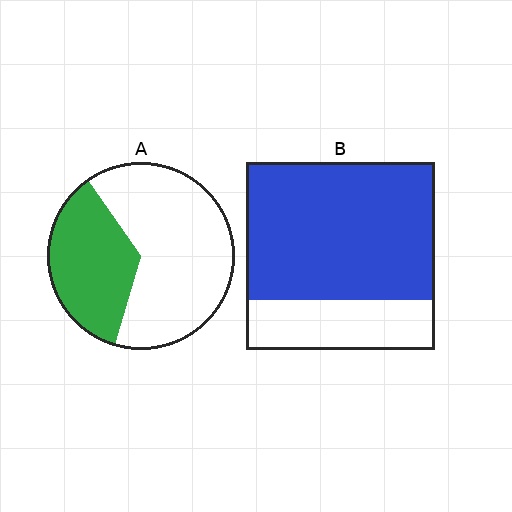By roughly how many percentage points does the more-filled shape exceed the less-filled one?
By roughly 40 percentage points (B over A).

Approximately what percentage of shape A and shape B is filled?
A is approximately 35% and B is approximately 75%.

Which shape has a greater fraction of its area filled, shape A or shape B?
Shape B.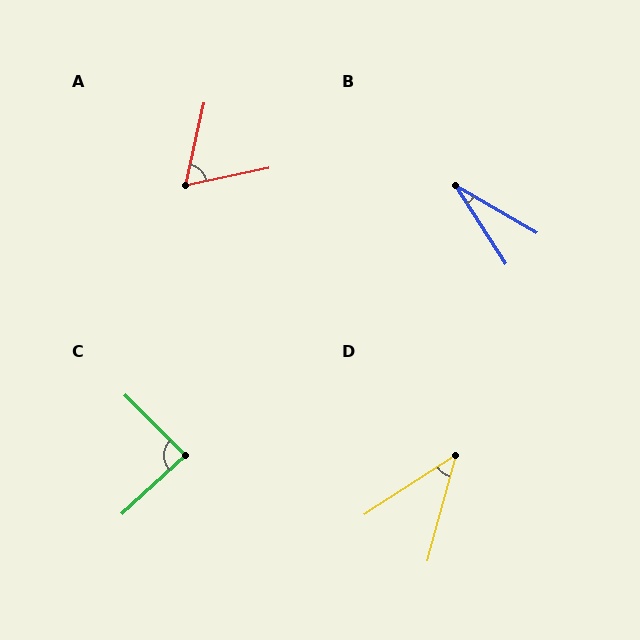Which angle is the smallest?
B, at approximately 27 degrees.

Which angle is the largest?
C, at approximately 88 degrees.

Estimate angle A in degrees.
Approximately 65 degrees.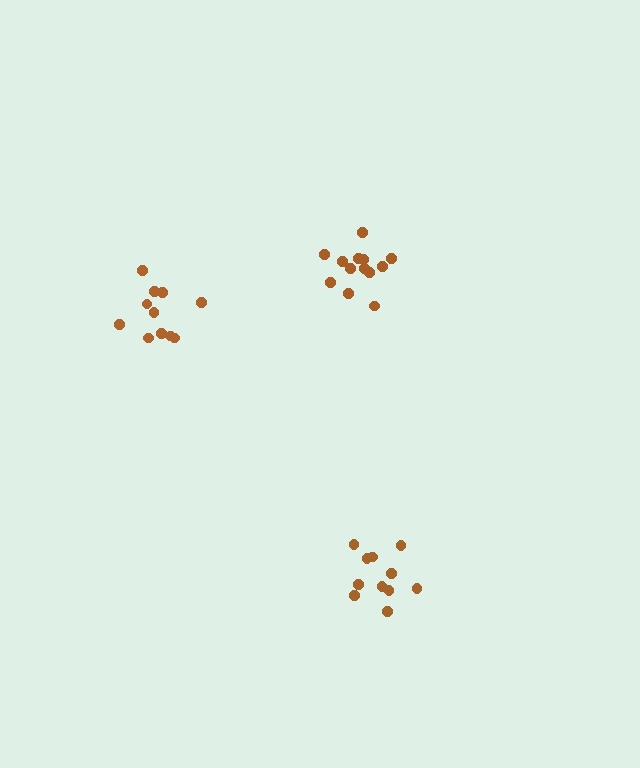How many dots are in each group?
Group 1: 11 dots, Group 2: 14 dots, Group 3: 11 dots (36 total).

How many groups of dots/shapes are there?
There are 3 groups.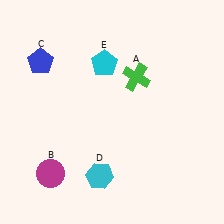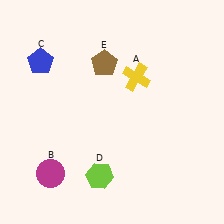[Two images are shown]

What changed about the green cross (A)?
In Image 1, A is green. In Image 2, it changed to yellow.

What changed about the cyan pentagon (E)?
In Image 1, E is cyan. In Image 2, it changed to brown.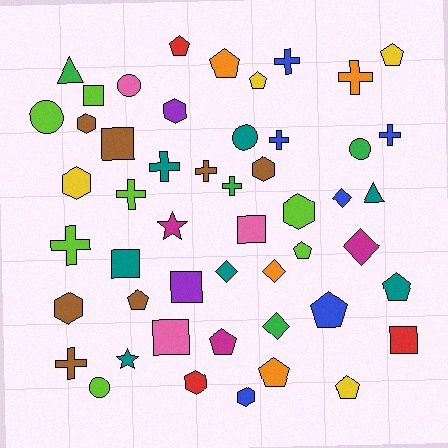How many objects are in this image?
There are 50 objects.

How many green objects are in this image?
There are 4 green objects.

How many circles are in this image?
There are 5 circles.